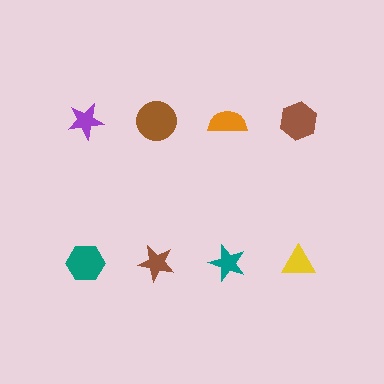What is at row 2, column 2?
A brown star.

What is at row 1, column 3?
An orange semicircle.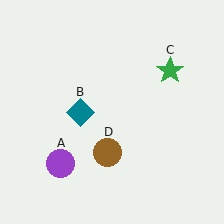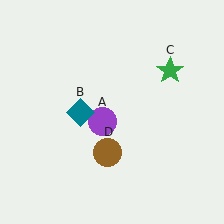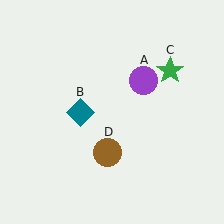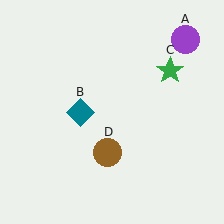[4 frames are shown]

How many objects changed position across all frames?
1 object changed position: purple circle (object A).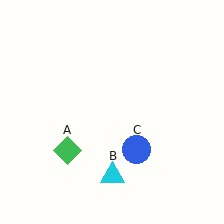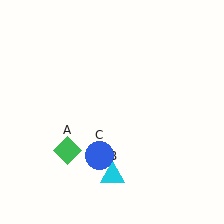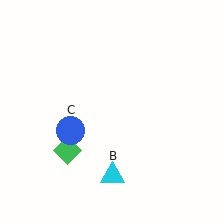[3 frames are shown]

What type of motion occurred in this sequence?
The blue circle (object C) rotated clockwise around the center of the scene.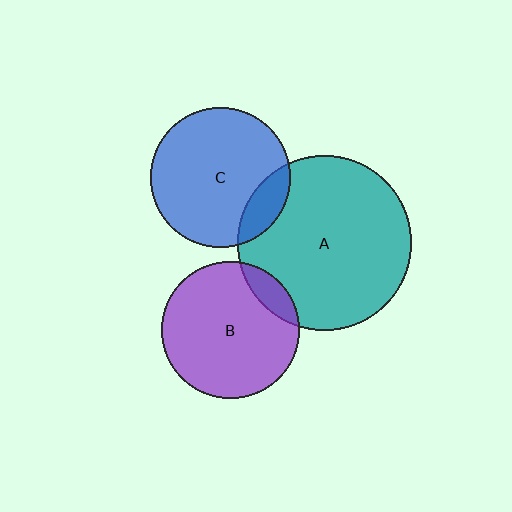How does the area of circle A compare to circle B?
Approximately 1.6 times.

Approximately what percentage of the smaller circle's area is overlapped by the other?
Approximately 15%.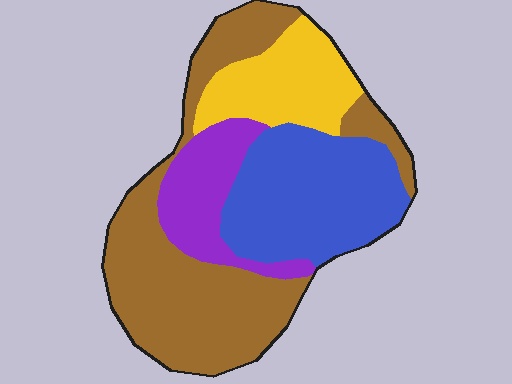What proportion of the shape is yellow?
Yellow takes up about one sixth (1/6) of the shape.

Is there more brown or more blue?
Brown.